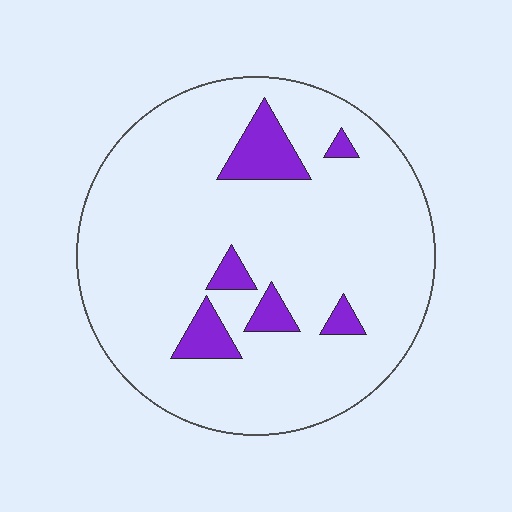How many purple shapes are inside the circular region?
6.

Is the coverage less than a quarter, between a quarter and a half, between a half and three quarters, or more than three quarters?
Less than a quarter.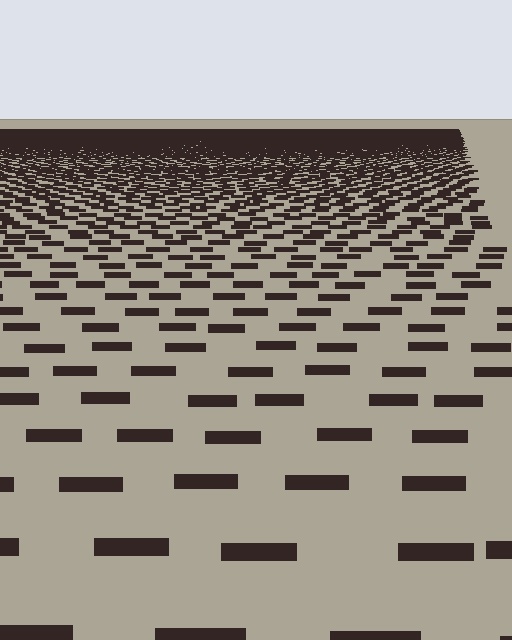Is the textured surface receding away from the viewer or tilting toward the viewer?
The surface is receding away from the viewer. Texture elements get smaller and denser toward the top.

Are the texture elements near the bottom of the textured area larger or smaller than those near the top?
Larger. Near the bottom, elements are closer to the viewer and appear at a bigger on-screen size.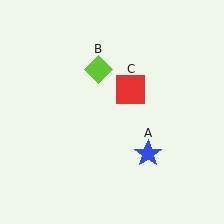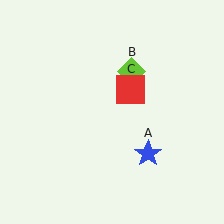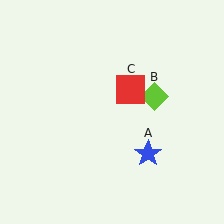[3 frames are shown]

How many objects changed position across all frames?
1 object changed position: lime diamond (object B).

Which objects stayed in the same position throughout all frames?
Blue star (object A) and red square (object C) remained stationary.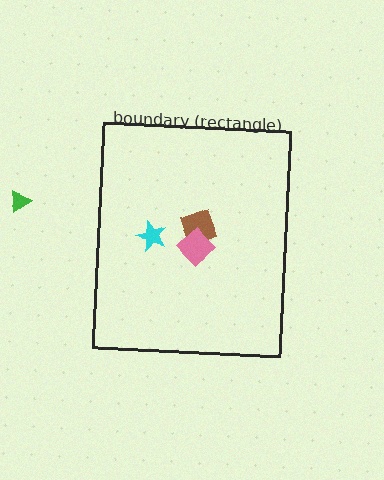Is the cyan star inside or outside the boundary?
Inside.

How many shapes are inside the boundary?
3 inside, 1 outside.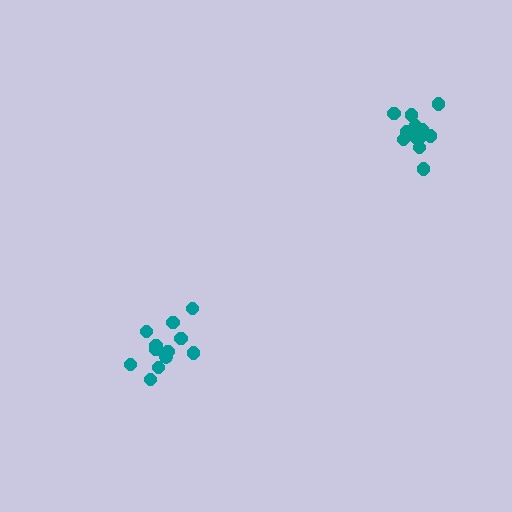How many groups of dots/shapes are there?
There are 2 groups.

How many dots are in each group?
Group 1: 13 dots, Group 2: 12 dots (25 total).